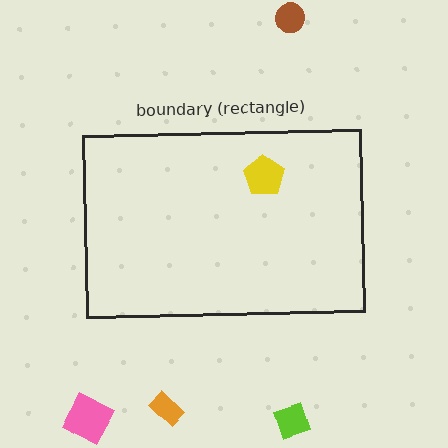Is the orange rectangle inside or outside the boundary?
Outside.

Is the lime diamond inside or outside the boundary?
Outside.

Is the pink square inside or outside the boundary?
Outside.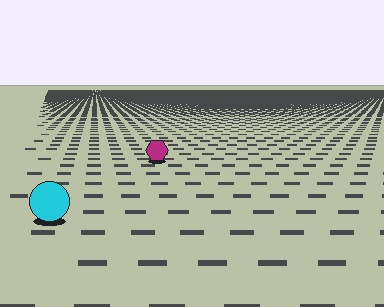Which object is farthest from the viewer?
The magenta hexagon is farthest from the viewer. It appears smaller and the ground texture around it is denser.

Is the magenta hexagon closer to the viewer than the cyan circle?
No. The cyan circle is closer — you can tell from the texture gradient: the ground texture is coarser near it.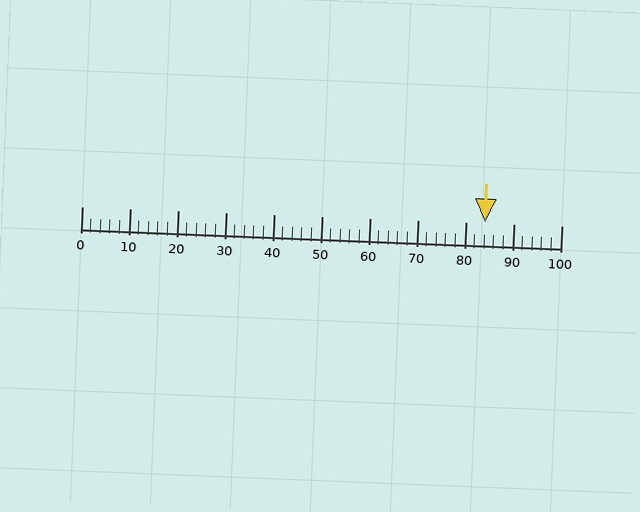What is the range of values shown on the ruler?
The ruler shows values from 0 to 100.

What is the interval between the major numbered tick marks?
The major tick marks are spaced 10 units apart.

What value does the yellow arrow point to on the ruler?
The yellow arrow points to approximately 84.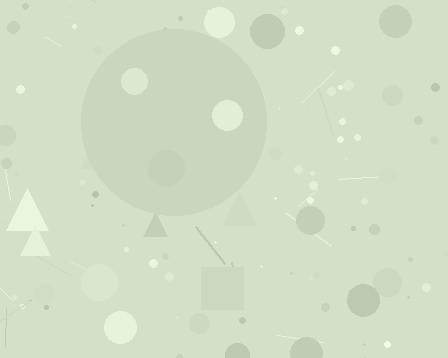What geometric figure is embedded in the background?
A circle is embedded in the background.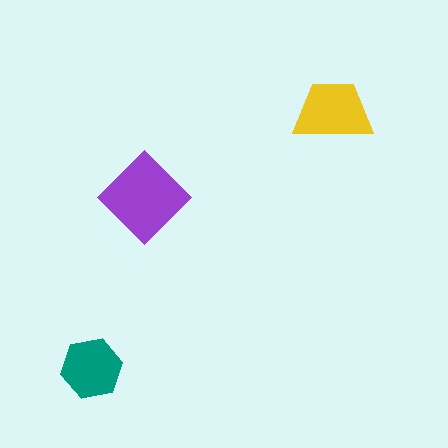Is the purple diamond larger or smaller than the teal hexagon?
Larger.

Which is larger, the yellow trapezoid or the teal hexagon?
The yellow trapezoid.